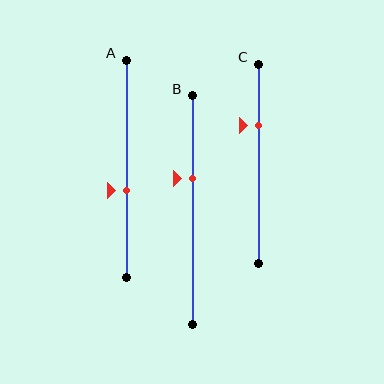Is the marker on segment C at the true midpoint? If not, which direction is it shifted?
No, the marker on segment C is shifted upward by about 19% of the segment length.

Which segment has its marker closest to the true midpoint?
Segment A has its marker closest to the true midpoint.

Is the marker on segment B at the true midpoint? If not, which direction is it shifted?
No, the marker on segment B is shifted upward by about 14% of the segment length.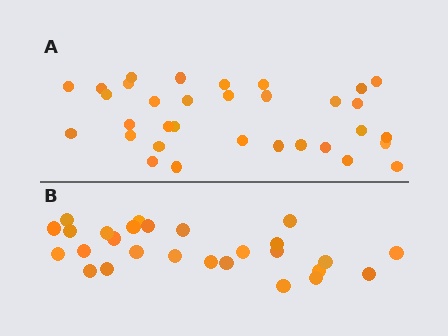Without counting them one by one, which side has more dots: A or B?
Region A (the top region) has more dots.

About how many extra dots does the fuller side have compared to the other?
Region A has about 6 more dots than region B.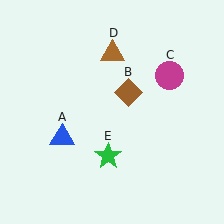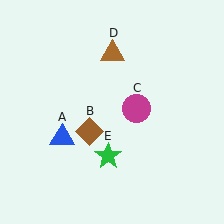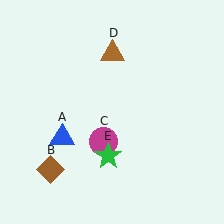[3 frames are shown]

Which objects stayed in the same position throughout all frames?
Blue triangle (object A) and brown triangle (object D) and green star (object E) remained stationary.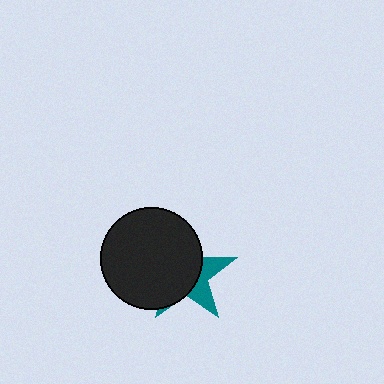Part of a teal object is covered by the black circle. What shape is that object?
It is a star.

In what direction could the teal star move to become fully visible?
The teal star could move right. That would shift it out from behind the black circle entirely.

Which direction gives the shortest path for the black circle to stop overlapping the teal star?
Moving left gives the shortest separation.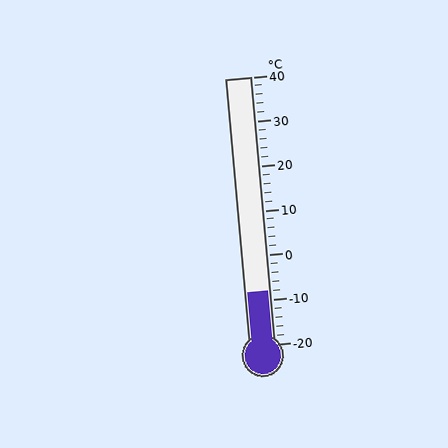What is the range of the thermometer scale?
The thermometer scale ranges from -20°C to 40°C.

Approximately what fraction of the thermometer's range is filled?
The thermometer is filled to approximately 20% of its range.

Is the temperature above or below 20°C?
The temperature is below 20°C.